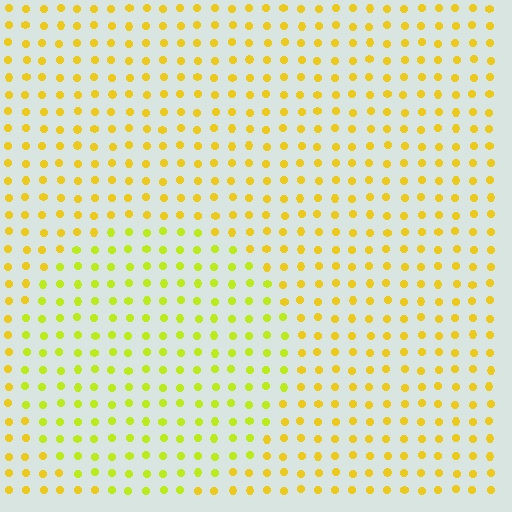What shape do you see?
I see a circle.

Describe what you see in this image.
The image is filled with small yellow elements in a uniform arrangement. A circle-shaped region is visible where the elements are tinted to a slightly different hue, forming a subtle color boundary.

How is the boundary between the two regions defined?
The boundary is defined purely by a slight shift in hue (about 24 degrees). Spacing, size, and orientation are identical on both sides.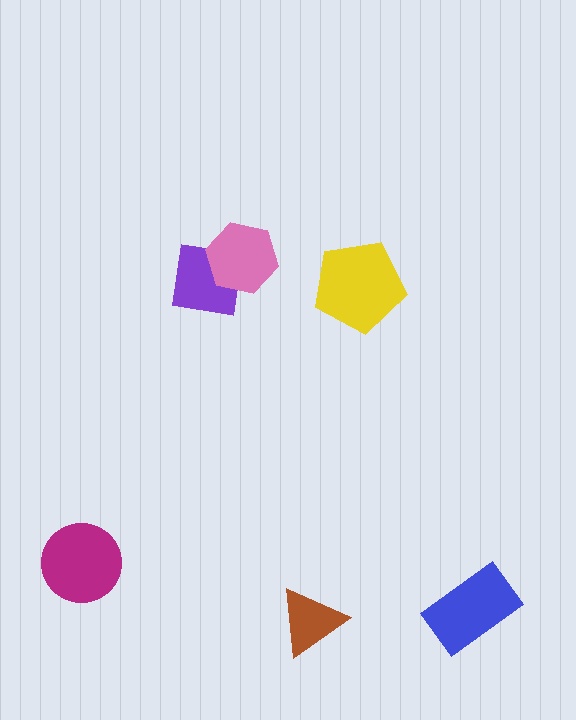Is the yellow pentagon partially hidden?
No, no other shape covers it.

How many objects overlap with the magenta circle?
0 objects overlap with the magenta circle.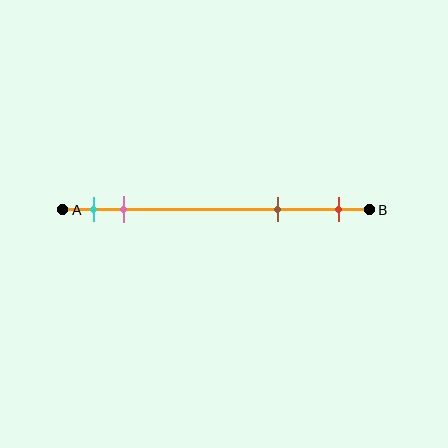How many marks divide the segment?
There are 4 marks dividing the segment.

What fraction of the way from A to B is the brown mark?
The brown mark is approximately 70% (0.7) of the way from A to B.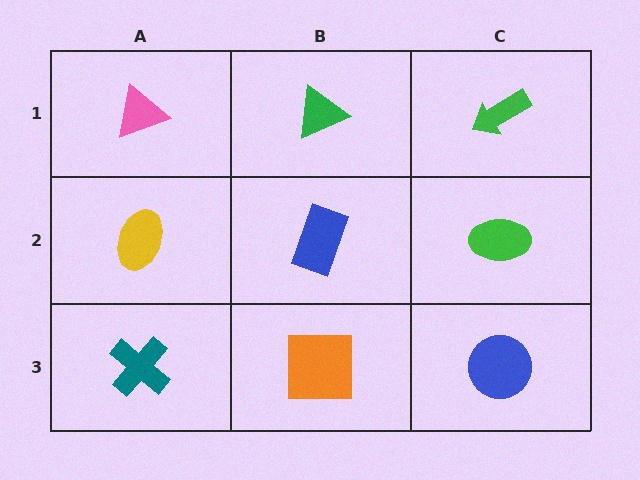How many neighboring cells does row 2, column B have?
4.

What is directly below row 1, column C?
A green ellipse.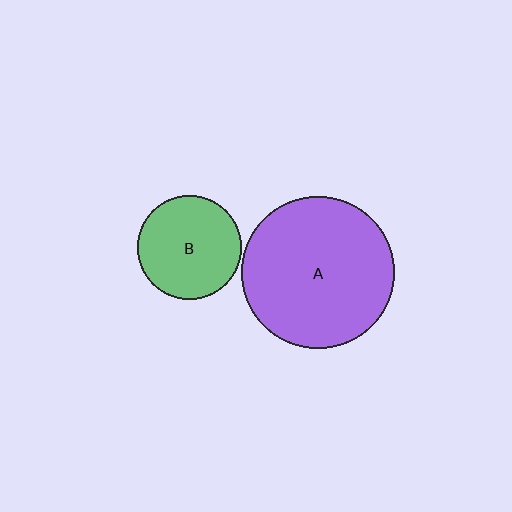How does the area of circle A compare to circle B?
Approximately 2.2 times.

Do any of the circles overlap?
No, none of the circles overlap.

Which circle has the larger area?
Circle A (purple).